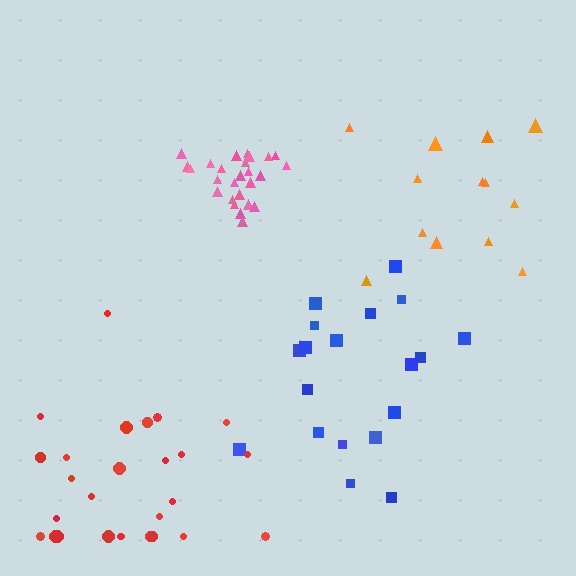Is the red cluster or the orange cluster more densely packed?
Red.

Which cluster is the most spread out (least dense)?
Orange.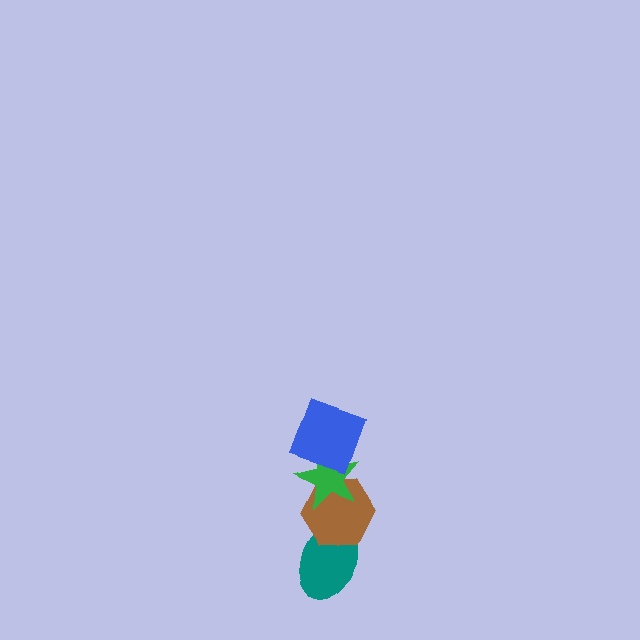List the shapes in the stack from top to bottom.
From top to bottom: the blue square, the green star, the brown hexagon, the teal ellipse.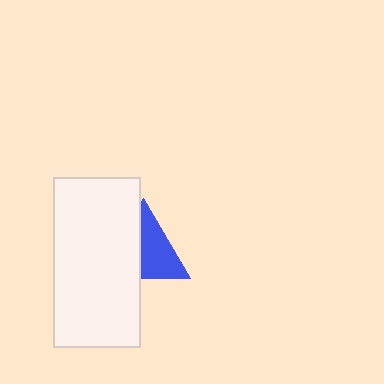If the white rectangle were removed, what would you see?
You would see the complete blue triangle.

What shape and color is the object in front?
The object in front is a white rectangle.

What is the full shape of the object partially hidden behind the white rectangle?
The partially hidden object is a blue triangle.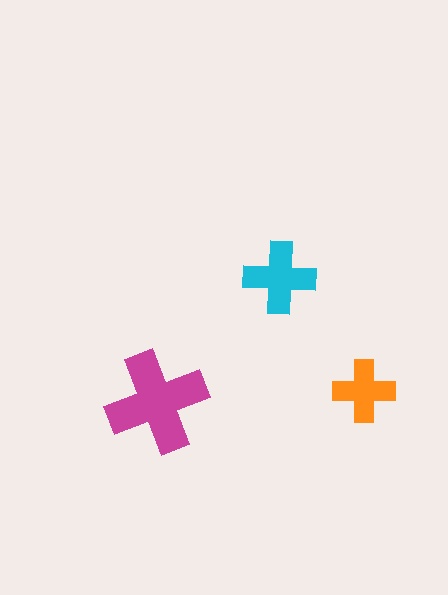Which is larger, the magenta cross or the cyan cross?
The magenta one.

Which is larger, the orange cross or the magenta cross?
The magenta one.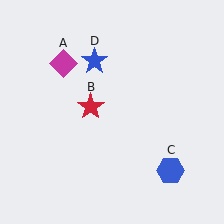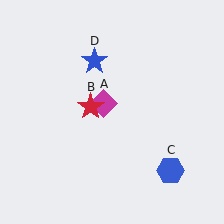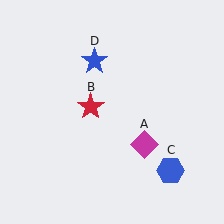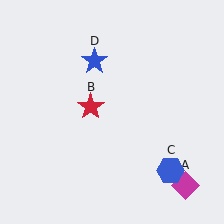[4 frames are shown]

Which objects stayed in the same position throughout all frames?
Red star (object B) and blue hexagon (object C) and blue star (object D) remained stationary.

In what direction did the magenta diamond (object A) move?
The magenta diamond (object A) moved down and to the right.